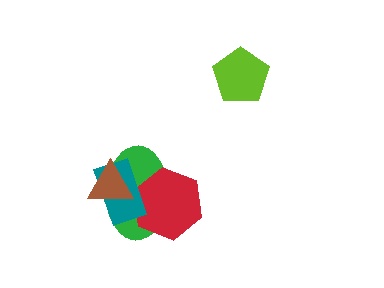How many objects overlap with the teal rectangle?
3 objects overlap with the teal rectangle.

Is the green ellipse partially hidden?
Yes, it is partially covered by another shape.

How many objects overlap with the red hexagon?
2 objects overlap with the red hexagon.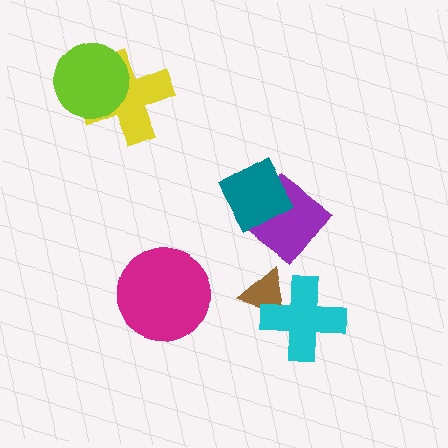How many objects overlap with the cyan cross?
1 object overlaps with the cyan cross.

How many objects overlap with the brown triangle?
1 object overlaps with the brown triangle.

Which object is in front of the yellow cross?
The lime circle is in front of the yellow cross.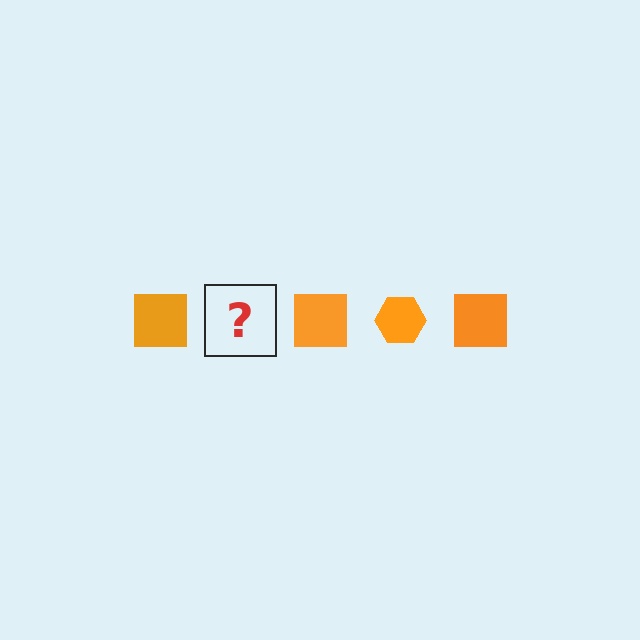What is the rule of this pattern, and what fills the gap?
The rule is that the pattern cycles through square, hexagon shapes in orange. The gap should be filled with an orange hexagon.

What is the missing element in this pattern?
The missing element is an orange hexagon.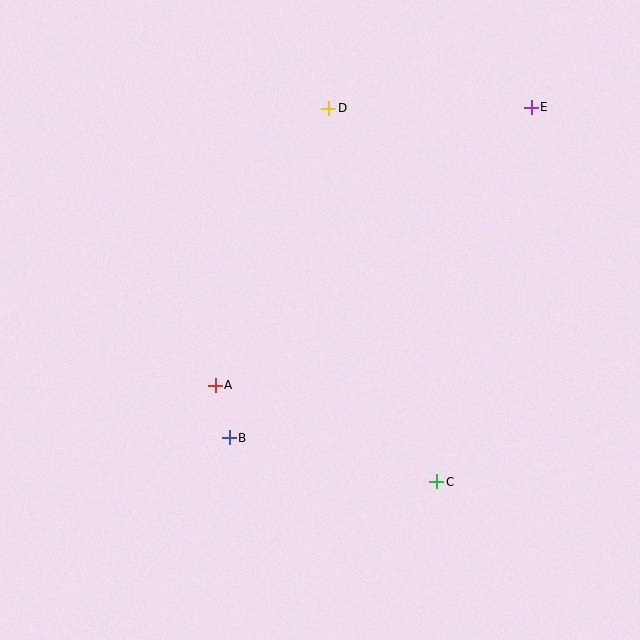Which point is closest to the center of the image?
Point A at (215, 385) is closest to the center.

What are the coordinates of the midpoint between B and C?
The midpoint between B and C is at (333, 460).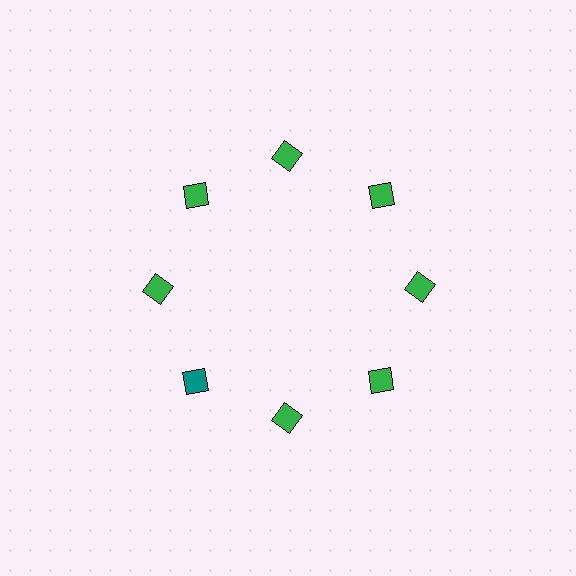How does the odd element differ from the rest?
It has a different color: teal instead of green.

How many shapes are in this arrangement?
There are 8 shapes arranged in a ring pattern.